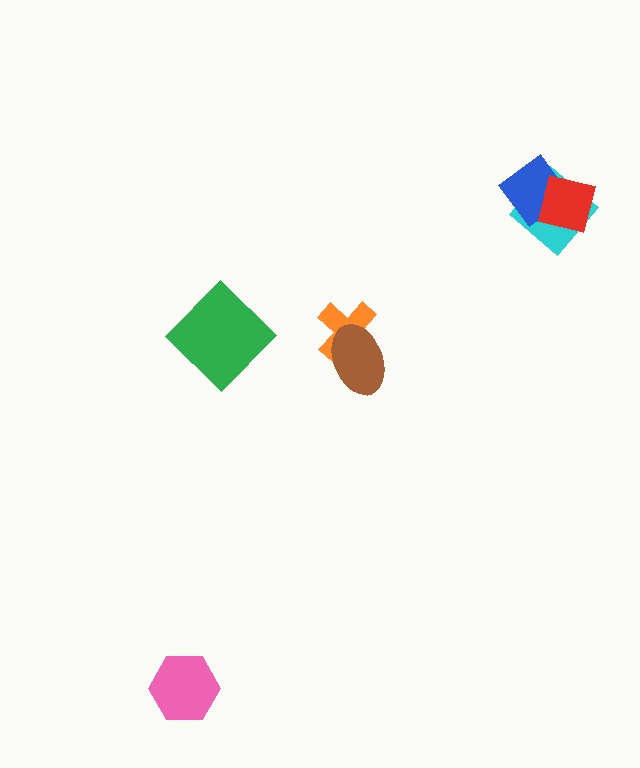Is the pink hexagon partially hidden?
No, no other shape covers it.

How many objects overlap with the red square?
2 objects overlap with the red square.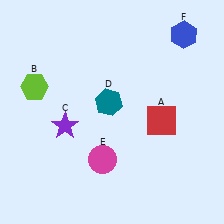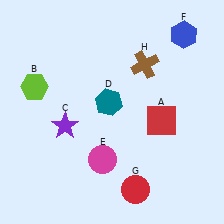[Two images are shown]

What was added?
A red circle (G), a brown cross (H) were added in Image 2.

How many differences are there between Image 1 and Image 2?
There are 2 differences between the two images.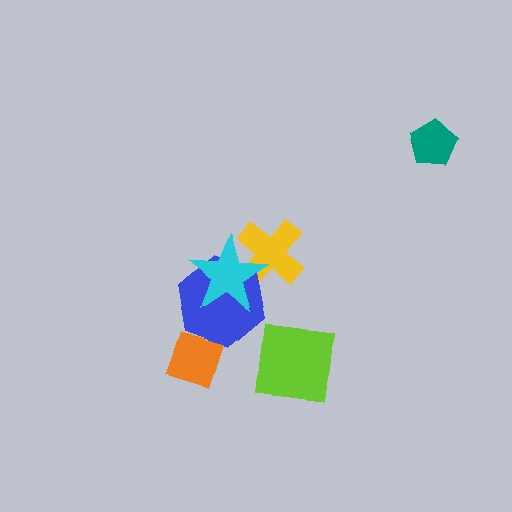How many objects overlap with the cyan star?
2 objects overlap with the cyan star.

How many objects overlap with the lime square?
0 objects overlap with the lime square.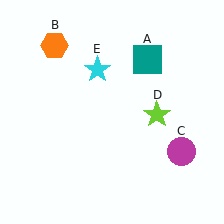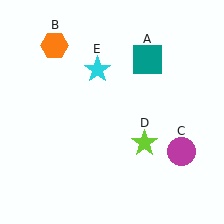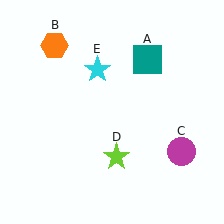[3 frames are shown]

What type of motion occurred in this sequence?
The lime star (object D) rotated clockwise around the center of the scene.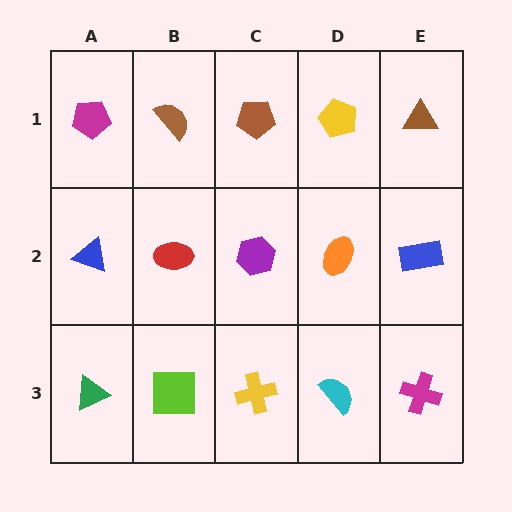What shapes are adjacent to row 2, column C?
A brown pentagon (row 1, column C), a yellow cross (row 3, column C), a red ellipse (row 2, column B), an orange ellipse (row 2, column D).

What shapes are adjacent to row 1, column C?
A purple hexagon (row 2, column C), a brown semicircle (row 1, column B), a yellow pentagon (row 1, column D).